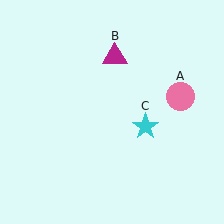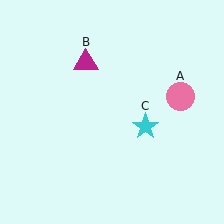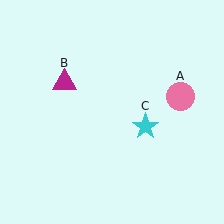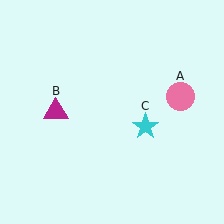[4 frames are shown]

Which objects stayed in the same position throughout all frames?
Pink circle (object A) and cyan star (object C) remained stationary.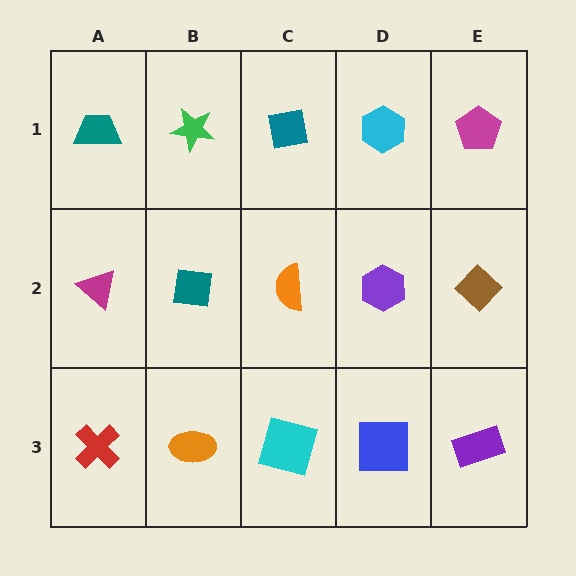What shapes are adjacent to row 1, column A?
A magenta triangle (row 2, column A), a green star (row 1, column B).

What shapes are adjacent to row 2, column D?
A cyan hexagon (row 1, column D), a blue square (row 3, column D), an orange semicircle (row 2, column C), a brown diamond (row 2, column E).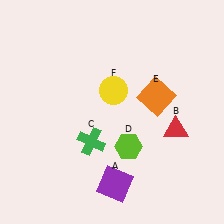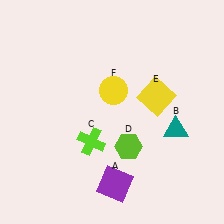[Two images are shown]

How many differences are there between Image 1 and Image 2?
There are 3 differences between the two images.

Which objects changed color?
B changed from red to teal. C changed from green to lime. E changed from orange to yellow.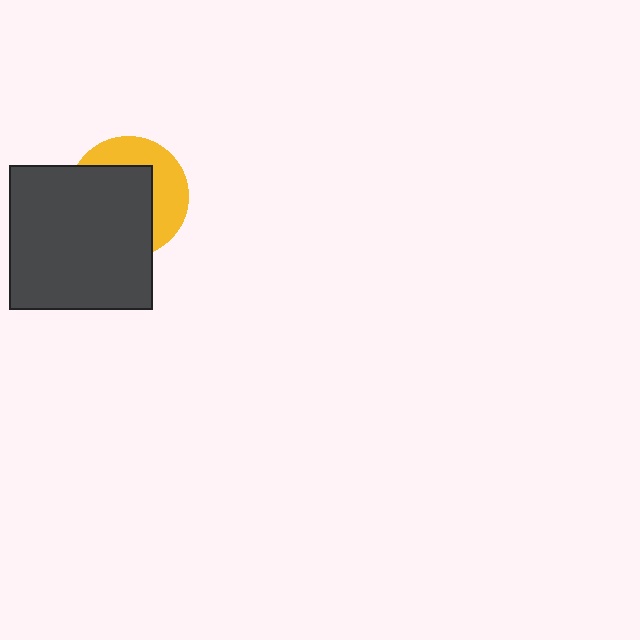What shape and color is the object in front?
The object in front is a dark gray square.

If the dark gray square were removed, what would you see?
You would see the complete yellow circle.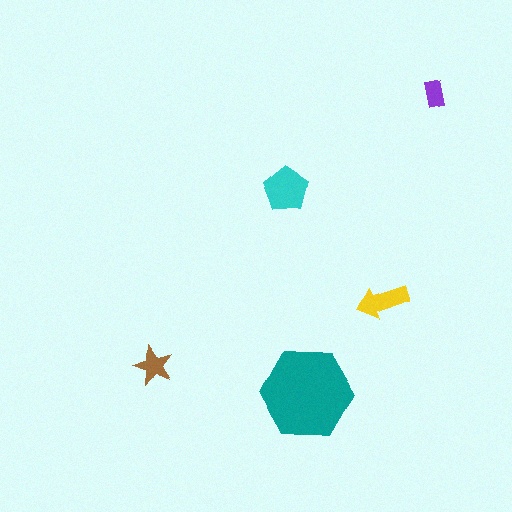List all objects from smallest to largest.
The purple rectangle, the brown star, the yellow arrow, the cyan pentagon, the teal hexagon.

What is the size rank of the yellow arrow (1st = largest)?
3rd.